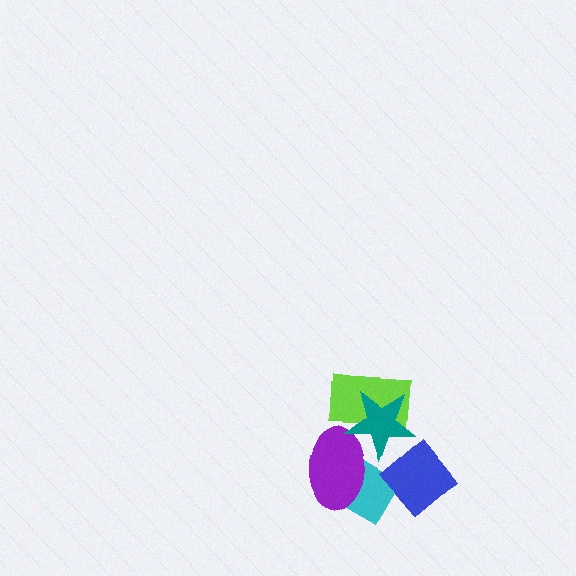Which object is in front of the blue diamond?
The teal star is in front of the blue diamond.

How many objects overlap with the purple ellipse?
2 objects overlap with the purple ellipse.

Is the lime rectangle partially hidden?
Yes, it is partially covered by another shape.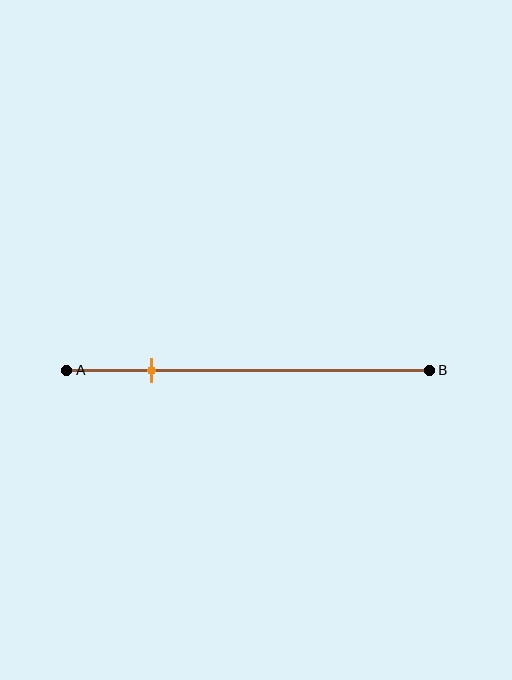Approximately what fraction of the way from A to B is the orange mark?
The orange mark is approximately 25% of the way from A to B.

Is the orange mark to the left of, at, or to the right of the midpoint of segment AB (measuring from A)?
The orange mark is to the left of the midpoint of segment AB.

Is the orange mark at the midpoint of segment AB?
No, the mark is at about 25% from A, not at the 50% midpoint.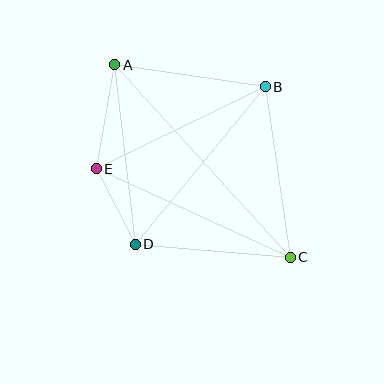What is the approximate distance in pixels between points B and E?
The distance between B and E is approximately 188 pixels.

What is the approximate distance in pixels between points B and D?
The distance between B and D is approximately 204 pixels.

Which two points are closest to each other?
Points D and E are closest to each other.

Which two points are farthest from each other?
Points A and C are farthest from each other.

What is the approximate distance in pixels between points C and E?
The distance between C and E is approximately 213 pixels.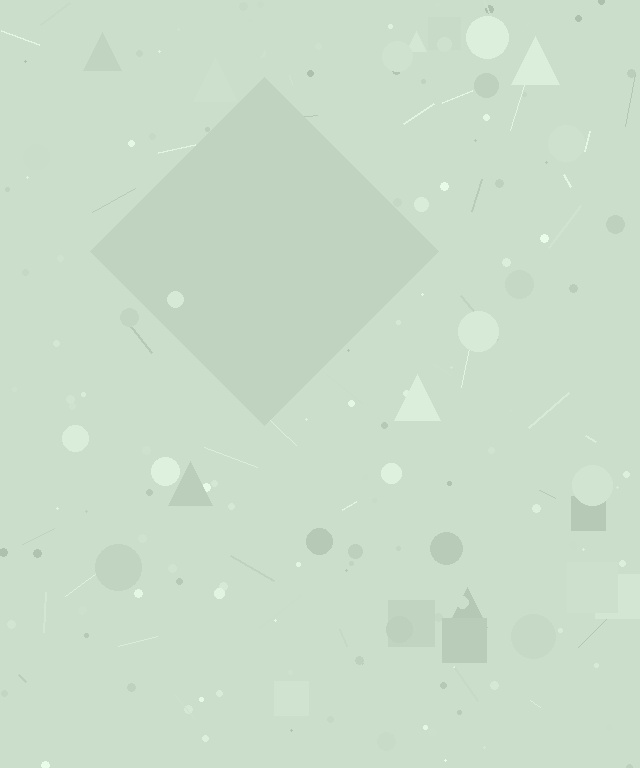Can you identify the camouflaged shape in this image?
The camouflaged shape is a diamond.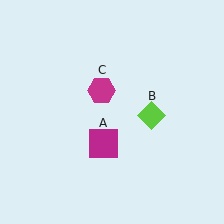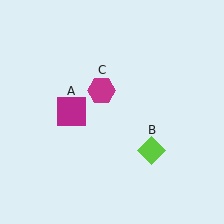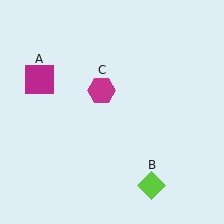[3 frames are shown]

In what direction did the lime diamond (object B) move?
The lime diamond (object B) moved down.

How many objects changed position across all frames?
2 objects changed position: magenta square (object A), lime diamond (object B).